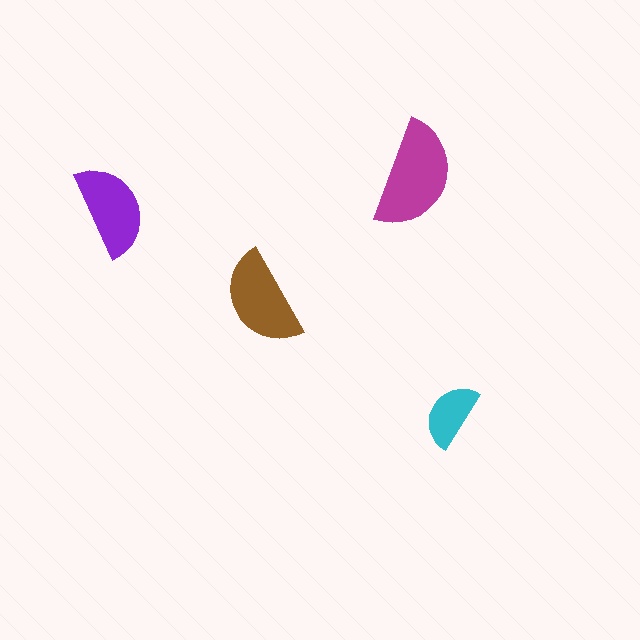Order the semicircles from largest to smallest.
the magenta one, the brown one, the purple one, the cyan one.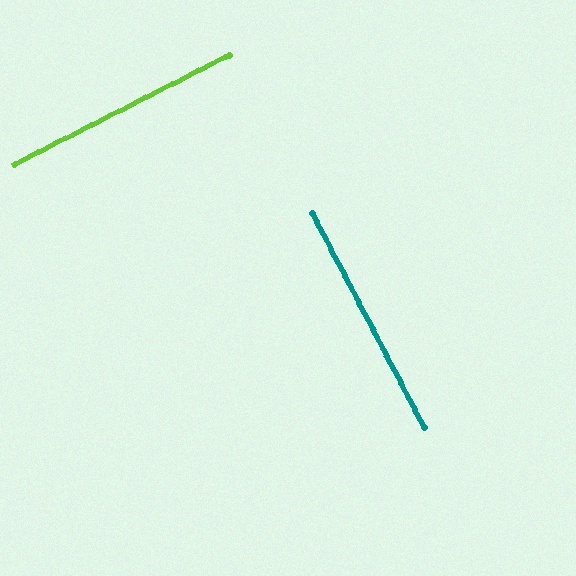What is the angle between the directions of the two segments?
Approximately 90 degrees.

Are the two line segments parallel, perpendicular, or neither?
Perpendicular — they meet at approximately 90°.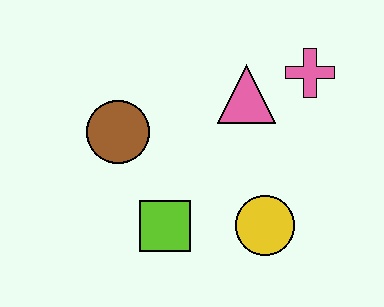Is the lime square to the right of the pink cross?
No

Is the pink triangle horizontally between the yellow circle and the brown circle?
Yes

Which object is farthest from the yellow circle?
The brown circle is farthest from the yellow circle.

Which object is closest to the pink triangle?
The pink cross is closest to the pink triangle.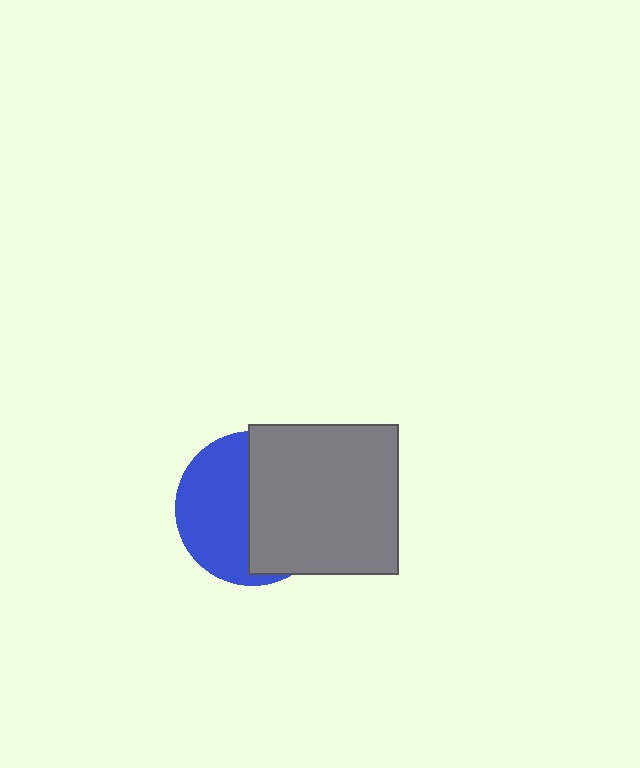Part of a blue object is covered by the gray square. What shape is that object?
It is a circle.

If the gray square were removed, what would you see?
You would see the complete blue circle.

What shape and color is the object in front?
The object in front is a gray square.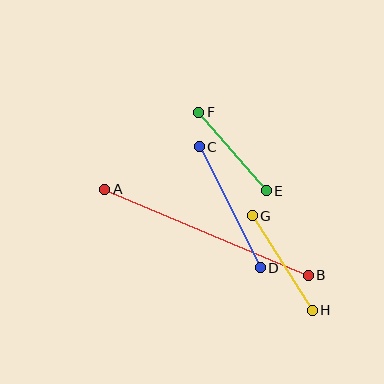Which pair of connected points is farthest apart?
Points A and B are farthest apart.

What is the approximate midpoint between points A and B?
The midpoint is at approximately (207, 232) pixels.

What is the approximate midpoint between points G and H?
The midpoint is at approximately (282, 263) pixels.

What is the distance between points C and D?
The distance is approximately 136 pixels.